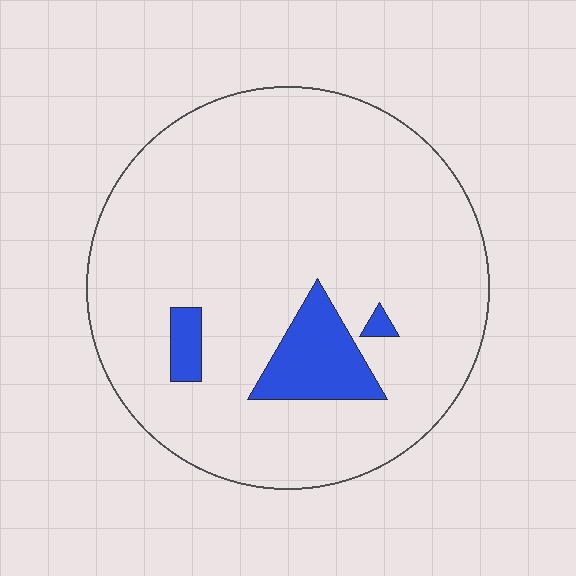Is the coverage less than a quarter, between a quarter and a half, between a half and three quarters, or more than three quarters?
Less than a quarter.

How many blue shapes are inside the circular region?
3.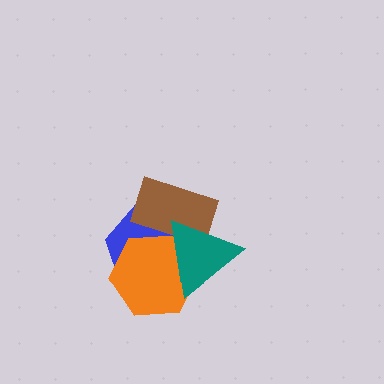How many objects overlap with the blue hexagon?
3 objects overlap with the blue hexagon.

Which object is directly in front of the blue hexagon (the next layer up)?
The brown rectangle is directly in front of the blue hexagon.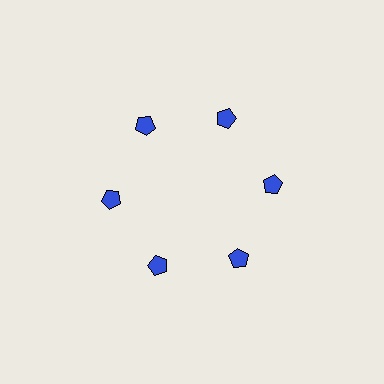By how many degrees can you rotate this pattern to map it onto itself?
The pattern maps onto itself every 60 degrees of rotation.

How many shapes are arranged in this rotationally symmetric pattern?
There are 6 shapes, arranged in 6 groups of 1.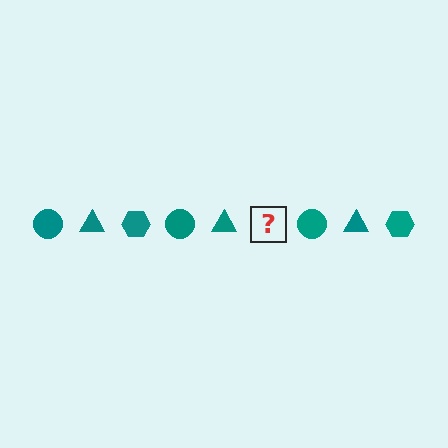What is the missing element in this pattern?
The missing element is a teal hexagon.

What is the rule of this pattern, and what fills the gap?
The rule is that the pattern cycles through circle, triangle, hexagon shapes in teal. The gap should be filled with a teal hexagon.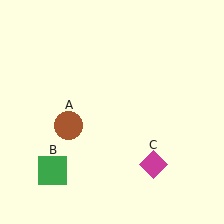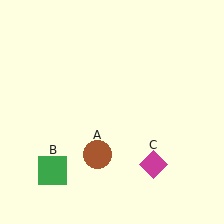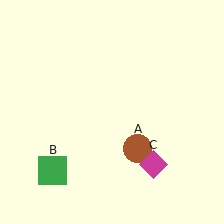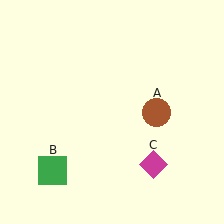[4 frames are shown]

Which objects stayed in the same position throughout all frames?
Green square (object B) and magenta diamond (object C) remained stationary.